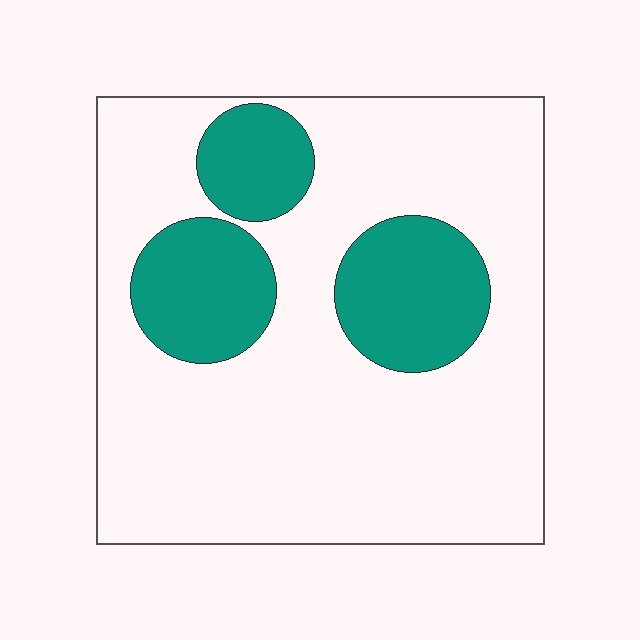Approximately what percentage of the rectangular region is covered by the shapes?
Approximately 25%.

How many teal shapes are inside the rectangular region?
3.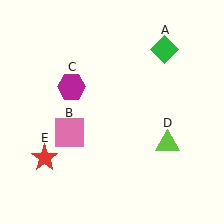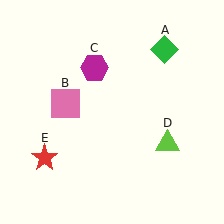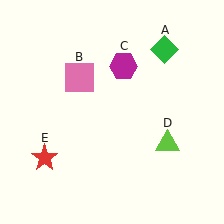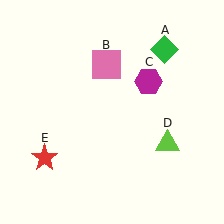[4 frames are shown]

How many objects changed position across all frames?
2 objects changed position: pink square (object B), magenta hexagon (object C).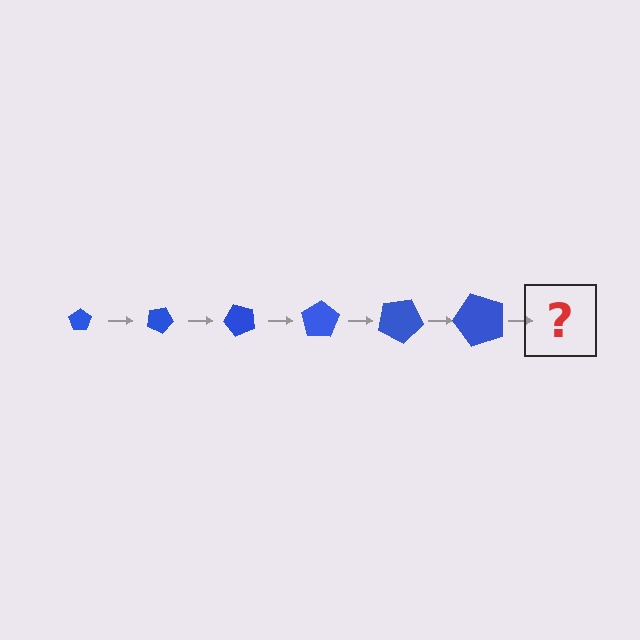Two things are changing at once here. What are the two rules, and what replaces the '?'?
The two rules are that the pentagon grows larger each step and it rotates 25 degrees each step. The '?' should be a pentagon, larger than the previous one and rotated 150 degrees from the start.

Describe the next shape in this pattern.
It should be a pentagon, larger than the previous one and rotated 150 degrees from the start.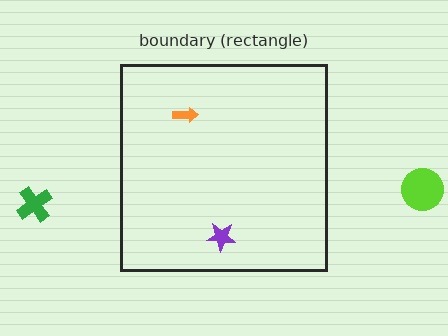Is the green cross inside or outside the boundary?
Outside.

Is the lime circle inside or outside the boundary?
Outside.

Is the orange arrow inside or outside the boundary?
Inside.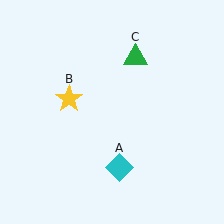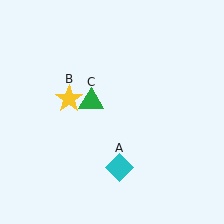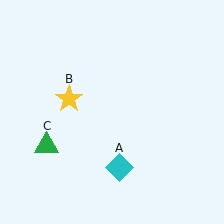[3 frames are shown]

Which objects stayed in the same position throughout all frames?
Cyan diamond (object A) and yellow star (object B) remained stationary.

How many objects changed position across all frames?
1 object changed position: green triangle (object C).